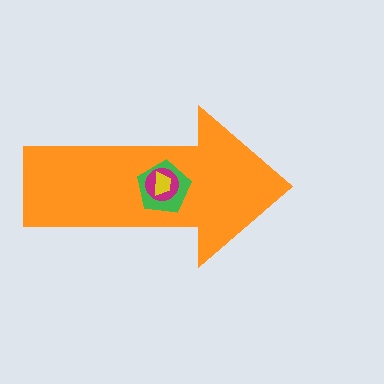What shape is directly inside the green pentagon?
The magenta circle.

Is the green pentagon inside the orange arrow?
Yes.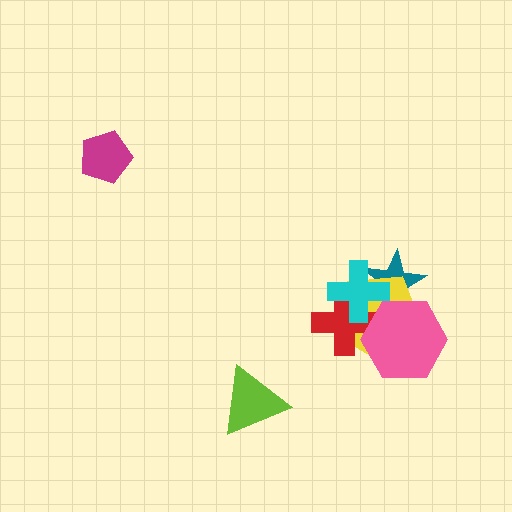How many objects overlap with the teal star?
3 objects overlap with the teal star.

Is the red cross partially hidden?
Yes, it is partially covered by another shape.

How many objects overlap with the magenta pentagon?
0 objects overlap with the magenta pentagon.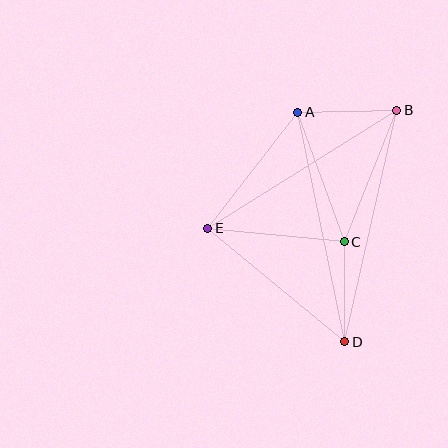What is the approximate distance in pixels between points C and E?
The distance between C and E is approximately 137 pixels.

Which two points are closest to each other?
Points A and B are closest to each other.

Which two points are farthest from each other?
Points B and D are farthest from each other.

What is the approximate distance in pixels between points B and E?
The distance between B and E is approximately 223 pixels.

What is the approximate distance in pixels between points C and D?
The distance between C and D is approximately 100 pixels.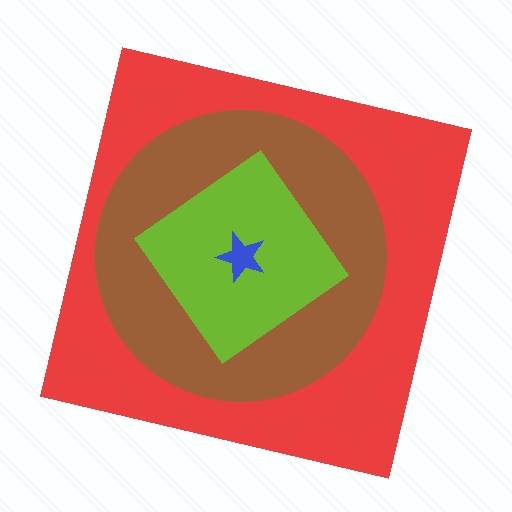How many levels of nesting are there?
4.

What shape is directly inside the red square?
The brown circle.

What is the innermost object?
The blue star.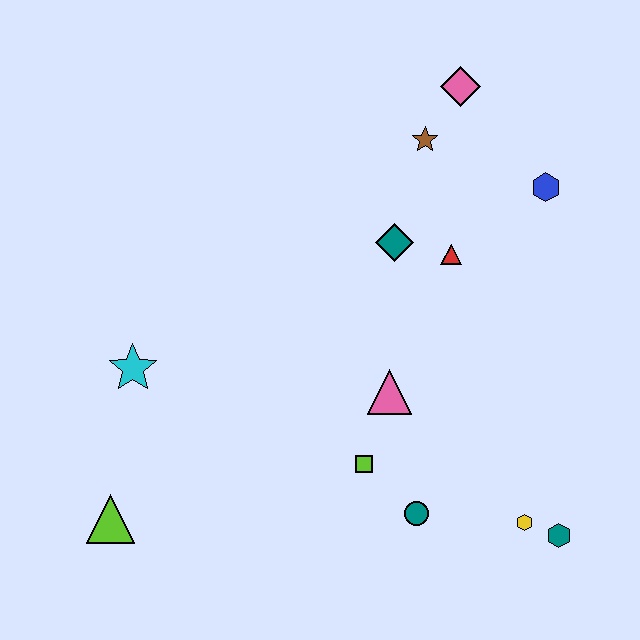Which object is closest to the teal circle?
The lime square is closest to the teal circle.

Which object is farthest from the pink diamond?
The lime triangle is farthest from the pink diamond.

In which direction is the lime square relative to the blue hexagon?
The lime square is below the blue hexagon.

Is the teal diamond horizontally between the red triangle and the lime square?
Yes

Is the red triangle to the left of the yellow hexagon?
Yes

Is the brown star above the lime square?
Yes